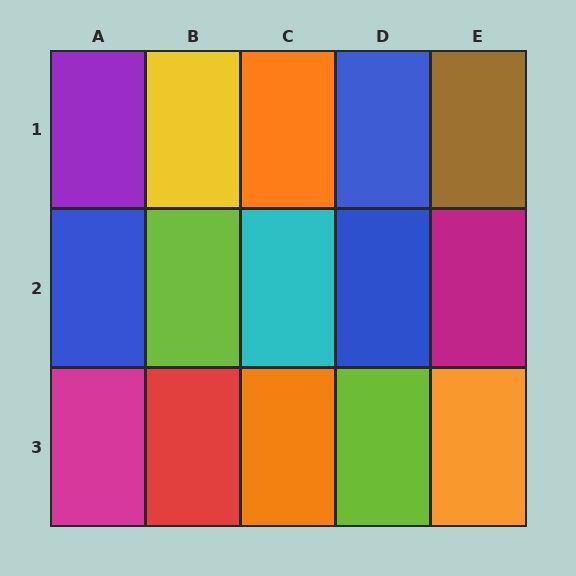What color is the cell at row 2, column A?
Blue.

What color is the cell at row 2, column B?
Lime.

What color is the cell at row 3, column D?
Lime.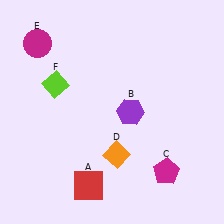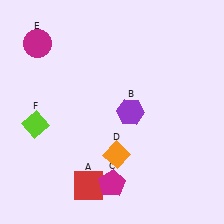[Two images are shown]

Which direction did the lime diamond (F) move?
The lime diamond (F) moved down.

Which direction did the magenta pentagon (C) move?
The magenta pentagon (C) moved left.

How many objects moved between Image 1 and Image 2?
2 objects moved between the two images.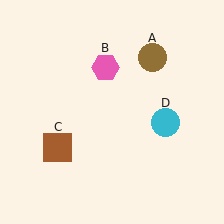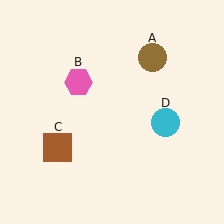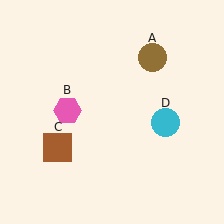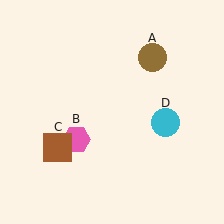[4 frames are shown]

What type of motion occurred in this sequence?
The pink hexagon (object B) rotated counterclockwise around the center of the scene.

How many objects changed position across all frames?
1 object changed position: pink hexagon (object B).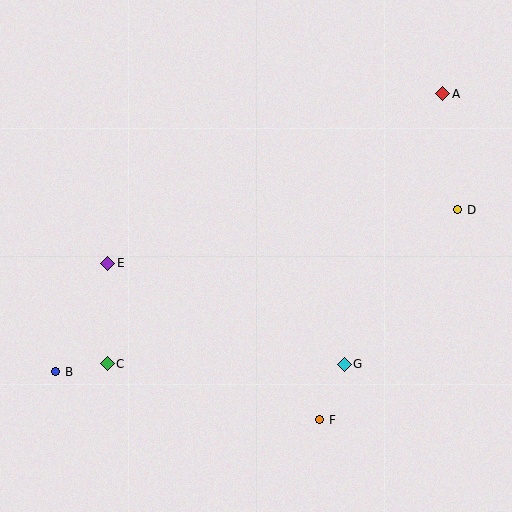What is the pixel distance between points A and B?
The distance between A and B is 477 pixels.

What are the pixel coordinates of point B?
Point B is at (56, 372).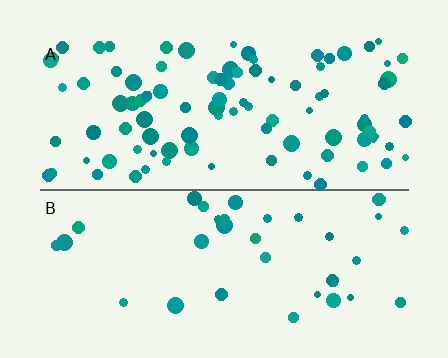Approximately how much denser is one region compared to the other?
Approximately 2.5× — region A over region B.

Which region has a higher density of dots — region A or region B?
A (the top).